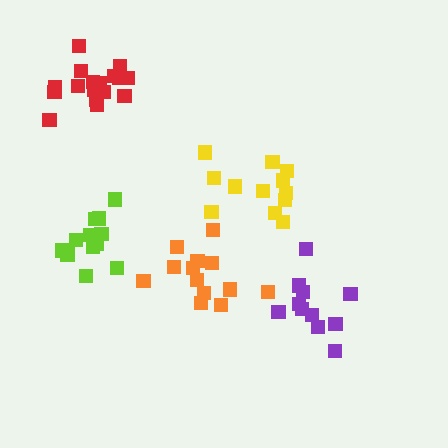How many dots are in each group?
Group 1: 13 dots, Group 2: 12 dots, Group 3: 11 dots, Group 4: 17 dots, Group 5: 12 dots (65 total).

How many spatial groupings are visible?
There are 5 spatial groupings.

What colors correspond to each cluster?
The clusters are colored: orange, lime, purple, red, yellow.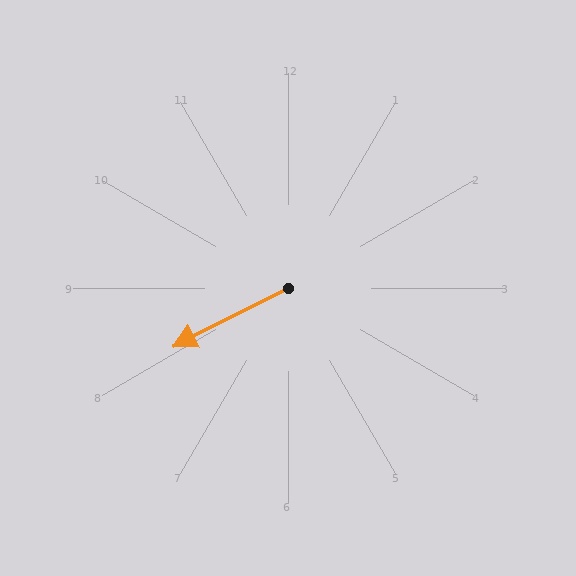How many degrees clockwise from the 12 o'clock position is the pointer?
Approximately 243 degrees.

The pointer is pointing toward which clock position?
Roughly 8 o'clock.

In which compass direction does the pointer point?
Southwest.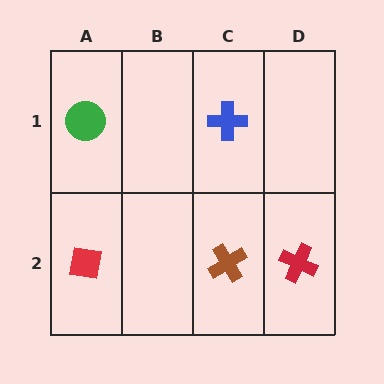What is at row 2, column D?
A red cross.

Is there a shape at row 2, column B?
No, that cell is empty.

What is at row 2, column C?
A brown cross.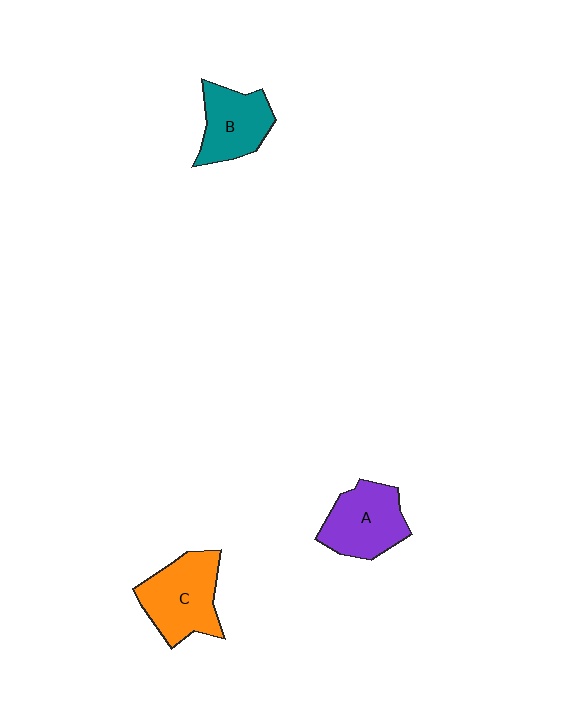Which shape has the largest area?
Shape C (orange).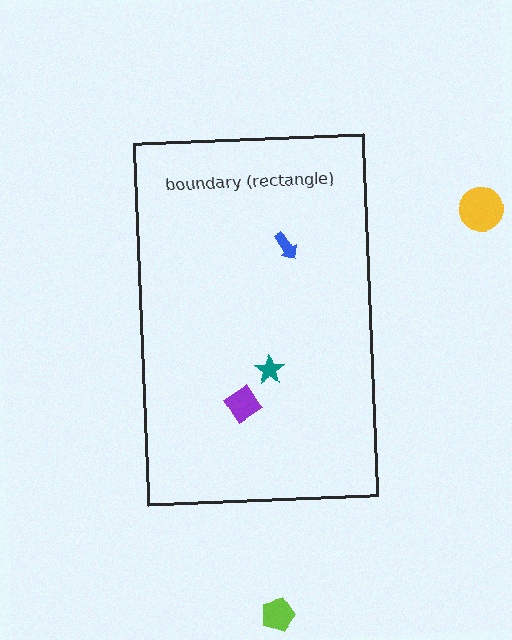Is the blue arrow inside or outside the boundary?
Inside.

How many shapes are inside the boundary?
3 inside, 2 outside.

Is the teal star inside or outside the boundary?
Inside.